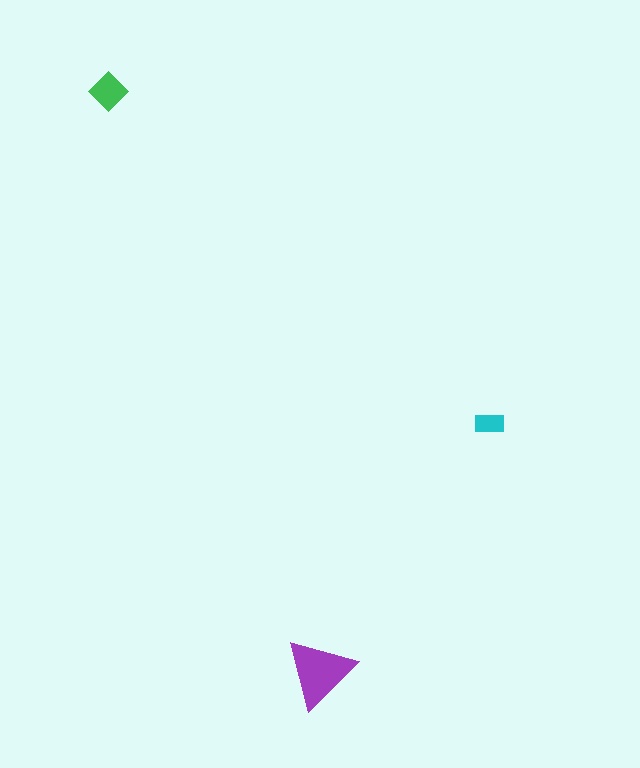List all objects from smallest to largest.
The cyan rectangle, the green diamond, the purple triangle.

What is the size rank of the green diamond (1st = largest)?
2nd.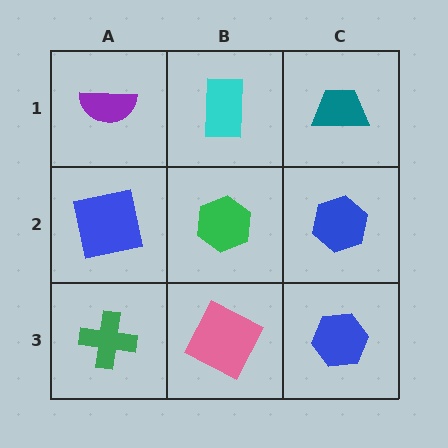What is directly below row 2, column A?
A green cross.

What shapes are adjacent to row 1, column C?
A blue hexagon (row 2, column C), a cyan rectangle (row 1, column B).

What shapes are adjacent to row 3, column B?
A green hexagon (row 2, column B), a green cross (row 3, column A), a blue hexagon (row 3, column C).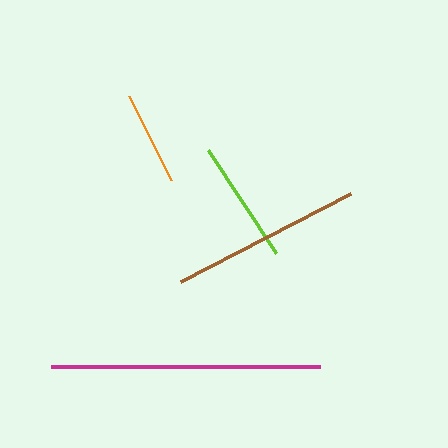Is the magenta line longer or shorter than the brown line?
The magenta line is longer than the brown line.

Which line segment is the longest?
The magenta line is the longest at approximately 269 pixels.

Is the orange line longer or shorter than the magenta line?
The magenta line is longer than the orange line.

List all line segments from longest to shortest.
From longest to shortest: magenta, brown, lime, orange.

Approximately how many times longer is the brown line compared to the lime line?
The brown line is approximately 1.5 times the length of the lime line.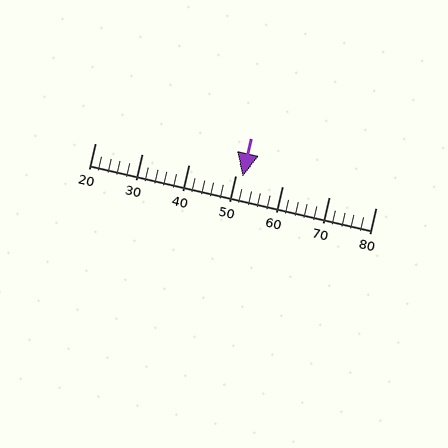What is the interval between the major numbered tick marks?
The major tick marks are spaced 10 units apart.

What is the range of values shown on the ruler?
The ruler shows values from 20 to 80.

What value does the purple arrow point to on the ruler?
The purple arrow points to approximately 52.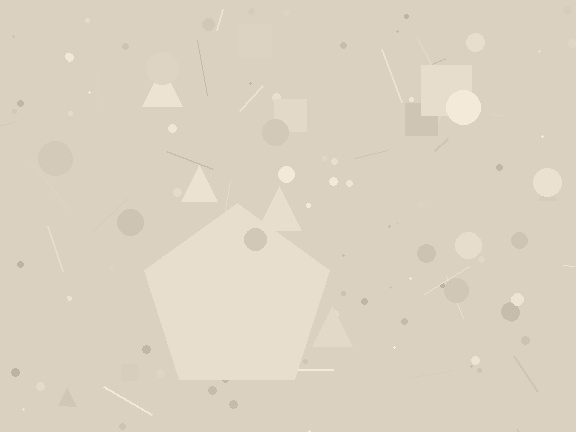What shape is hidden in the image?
A pentagon is hidden in the image.